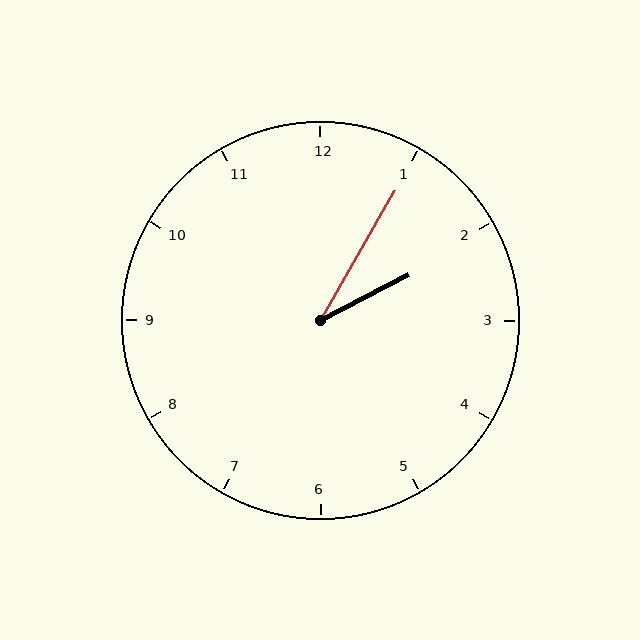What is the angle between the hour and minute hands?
Approximately 32 degrees.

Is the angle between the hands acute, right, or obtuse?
It is acute.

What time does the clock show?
2:05.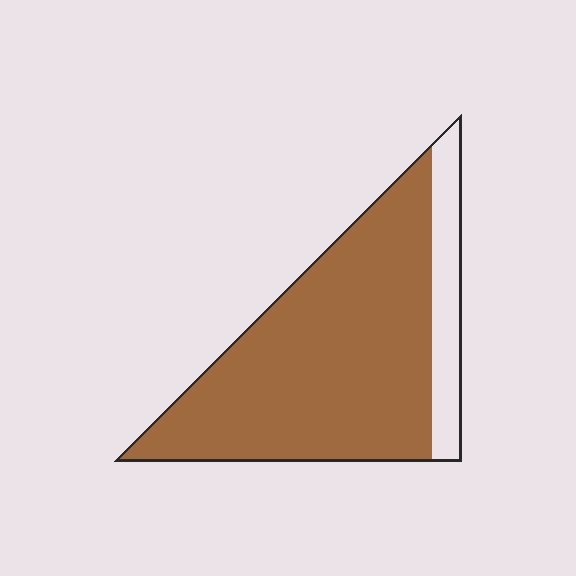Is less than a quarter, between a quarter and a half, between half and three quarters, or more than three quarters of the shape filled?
More than three quarters.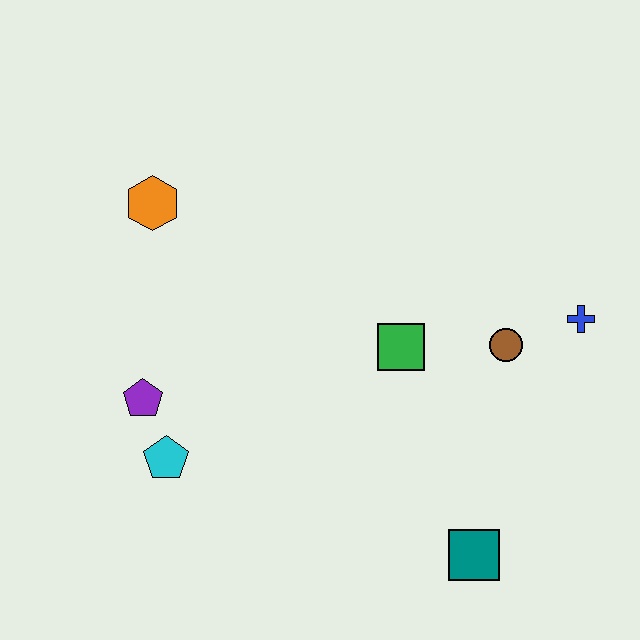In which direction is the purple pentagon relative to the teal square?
The purple pentagon is to the left of the teal square.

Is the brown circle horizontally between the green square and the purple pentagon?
No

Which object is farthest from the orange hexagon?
The teal square is farthest from the orange hexagon.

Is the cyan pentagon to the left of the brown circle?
Yes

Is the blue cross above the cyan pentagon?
Yes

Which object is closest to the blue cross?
The brown circle is closest to the blue cross.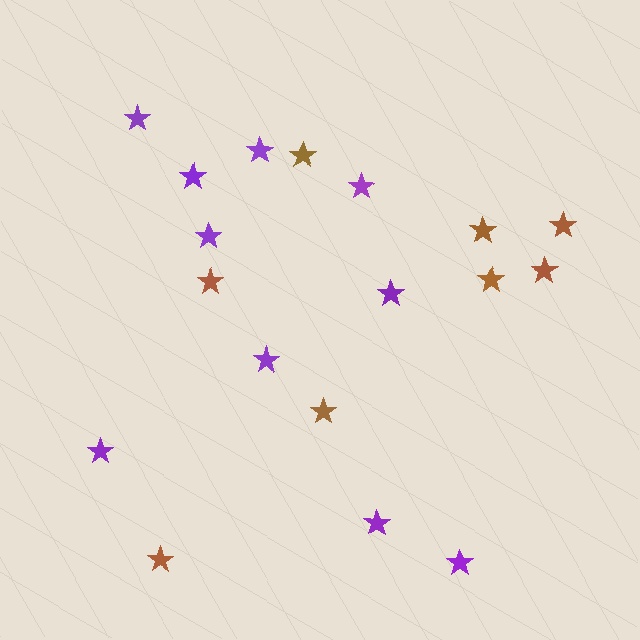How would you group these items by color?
There are 2 groups: one group of purple stars (10) and one group of brown stars (8).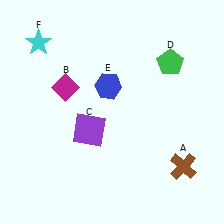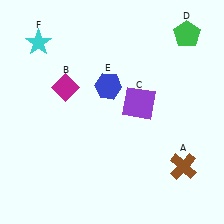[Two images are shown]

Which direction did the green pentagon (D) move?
The green pentagon (D) moved up.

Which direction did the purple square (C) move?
The purple square (C) moved right.